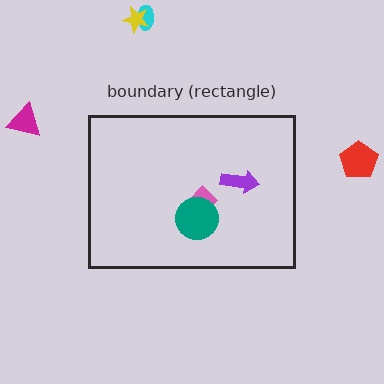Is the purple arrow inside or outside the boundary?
Inside.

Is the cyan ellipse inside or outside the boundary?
Outside.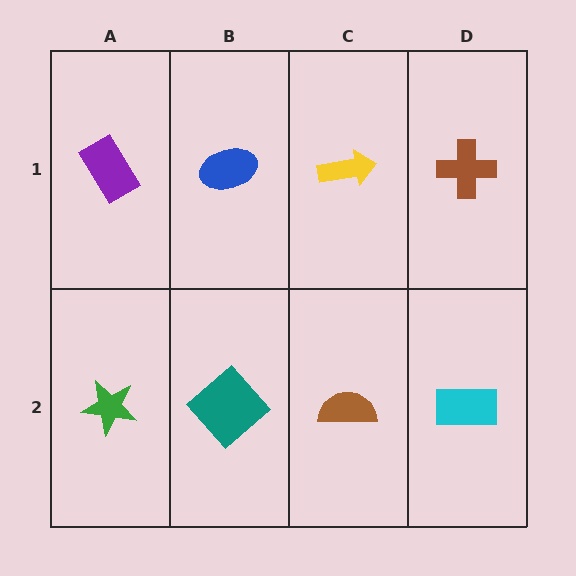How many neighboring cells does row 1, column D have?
2.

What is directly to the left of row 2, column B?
A green star.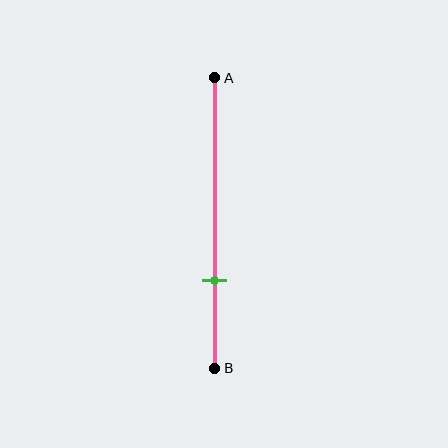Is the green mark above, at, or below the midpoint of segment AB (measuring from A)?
The green mark is below the midpoint of segment AB.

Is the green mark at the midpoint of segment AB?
No, the mark is at about 70% from A, not at the 50% midpoint.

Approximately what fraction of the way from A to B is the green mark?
The green mark is approximately 70% of the way from A to B.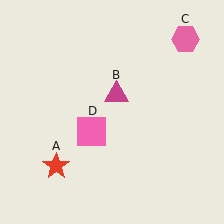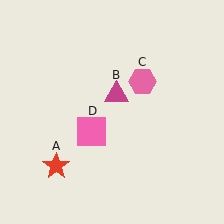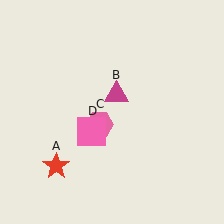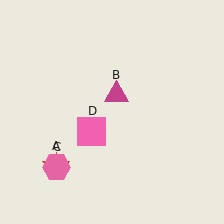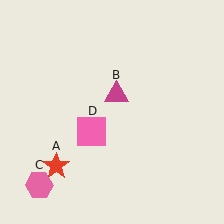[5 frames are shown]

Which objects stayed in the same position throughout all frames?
Red star (object A) and magenta triangle (object B) and pink square (object D) remained stationary.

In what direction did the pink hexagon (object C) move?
The pink hexagon (object C) moved down and to the left.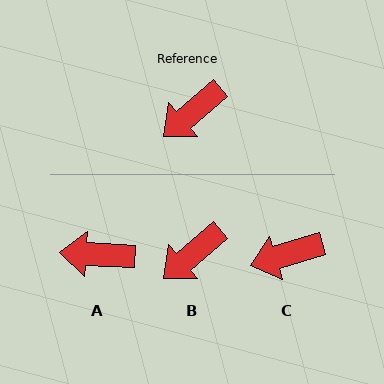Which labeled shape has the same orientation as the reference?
B.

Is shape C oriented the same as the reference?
No, it is off by about 23 degrees.